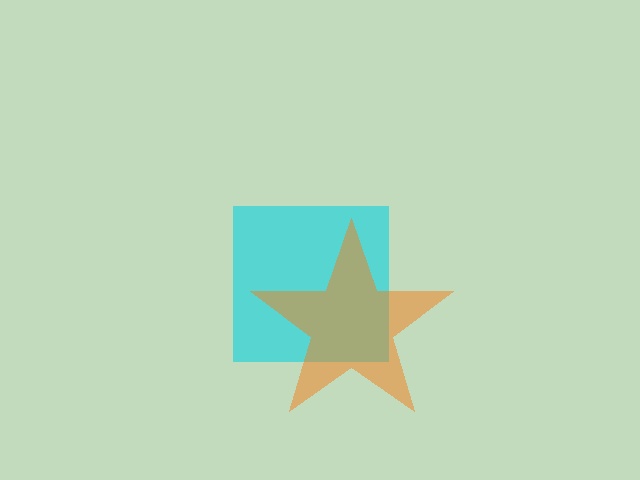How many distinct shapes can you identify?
There are 2 distinct shapes: a cyan square, an orange star.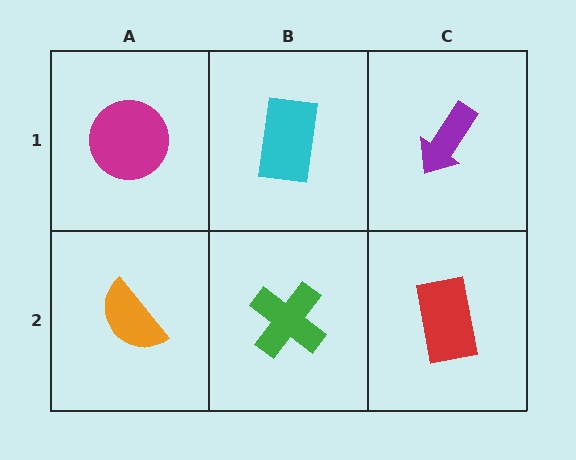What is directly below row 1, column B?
A green cross.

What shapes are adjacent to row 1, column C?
A red rectangle (row 2, column C), a cyan rectangle (row 1, column B).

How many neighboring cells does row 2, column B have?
3.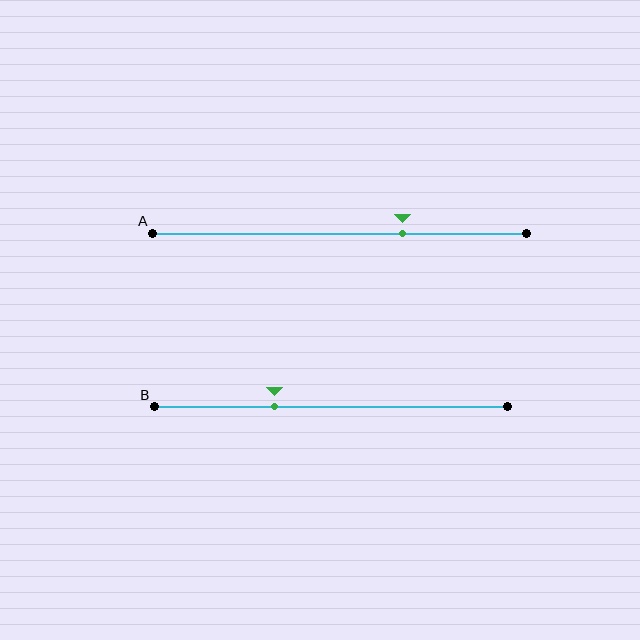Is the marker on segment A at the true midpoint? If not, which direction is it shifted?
No, the marker on segment A is shifted to the right by about 17% of the segment length.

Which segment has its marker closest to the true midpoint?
Segment B has its marker closest to the true midpoint.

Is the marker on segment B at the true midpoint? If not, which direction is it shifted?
No, the marker on segment B is shifted to the left by about 16% of the segment length.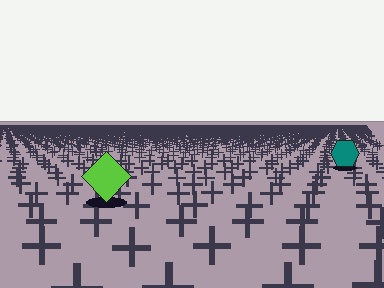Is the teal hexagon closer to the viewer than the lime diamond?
No. The lime diamond is closer — you can tell from the texture gradient: the ground texture is coarser near it.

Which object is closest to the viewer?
The lime diamond is closest. The texture marks near it are larger and more spread out.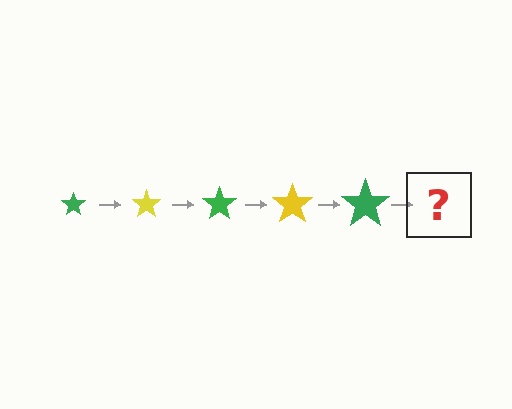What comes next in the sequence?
The next element should be a yellow star, larger than the previous one.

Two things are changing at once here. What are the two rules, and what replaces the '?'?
The two rules are that the star grows larger each step and the color cycles through green and yellow. The '?' should be a yellow star, larger than the previous one.